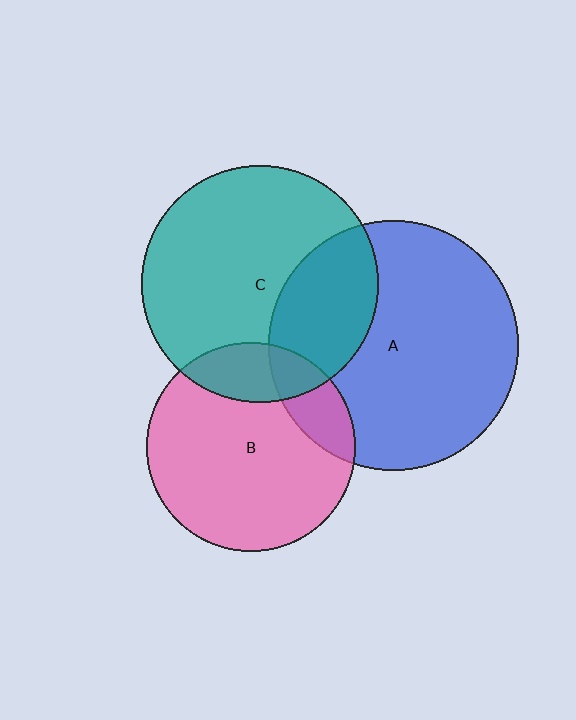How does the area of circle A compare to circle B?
Approximately 1.4 times.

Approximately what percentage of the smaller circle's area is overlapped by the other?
Approximately 15%.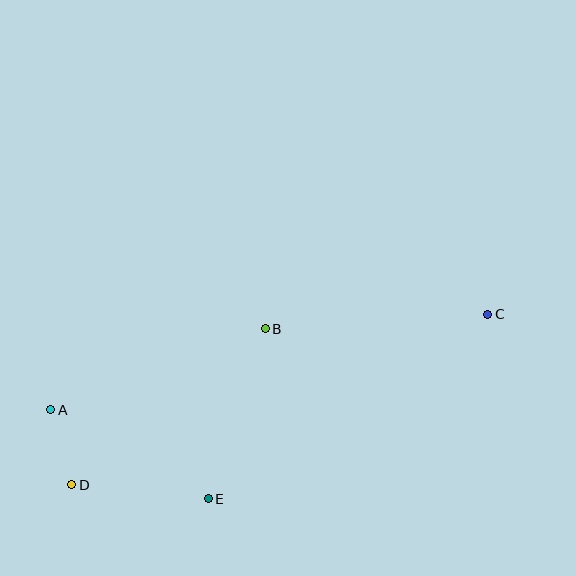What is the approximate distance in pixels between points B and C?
The distance between B and C is approximately 223 pixels.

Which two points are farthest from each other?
Points C and D are farthest from each other.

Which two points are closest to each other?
Points A and D are closest to each other.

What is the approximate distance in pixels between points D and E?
The distance between D and E is approximately 137 pixels.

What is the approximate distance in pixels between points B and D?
The distance between B and D is approximately 249 pixels.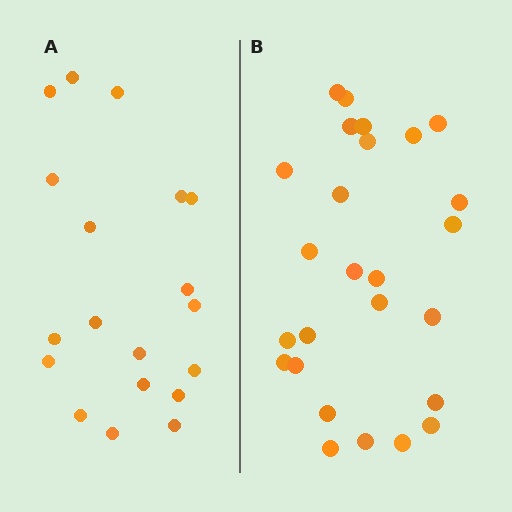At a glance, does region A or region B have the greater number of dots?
Region B (the right region) has more dots.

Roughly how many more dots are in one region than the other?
Region B has roughly 8 or so more dots than region A.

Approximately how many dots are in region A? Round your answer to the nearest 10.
About 20 dots. (The exact count is 19, which rounds to 20.)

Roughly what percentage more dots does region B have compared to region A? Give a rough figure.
About 35% more.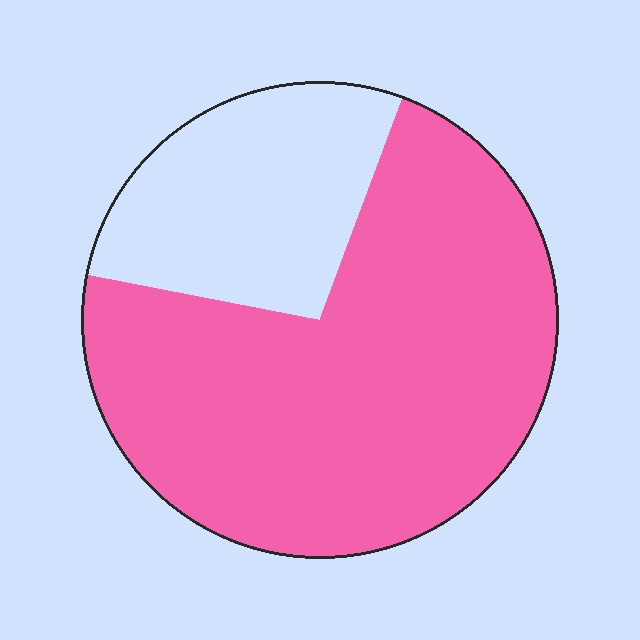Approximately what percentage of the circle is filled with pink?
Approximately 70%.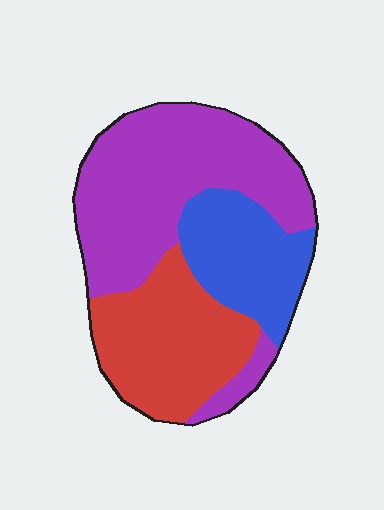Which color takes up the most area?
Purple, at roughly 50%.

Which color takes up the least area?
Blue, at roughly 20%.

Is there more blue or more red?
Red.